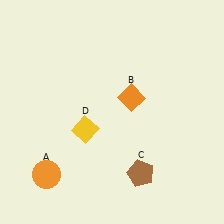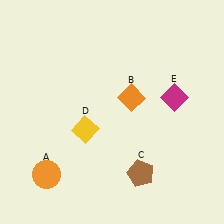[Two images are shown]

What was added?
A magenta diamond (E) was added in Image 2.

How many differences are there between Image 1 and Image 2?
There is 1 difference between the two images.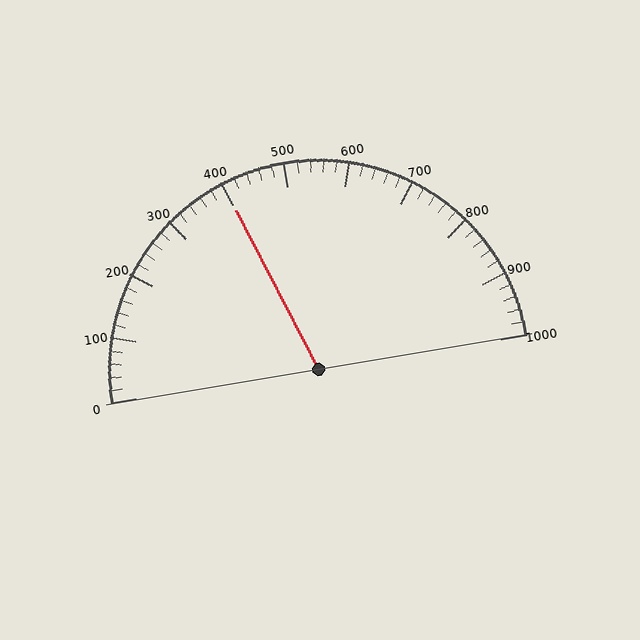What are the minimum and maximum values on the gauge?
The gauge ranges from 0 to 1000.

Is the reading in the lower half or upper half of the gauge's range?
The reading is in the lower half of the range (0 to 1000).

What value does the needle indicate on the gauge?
The needle indicates approximately 400.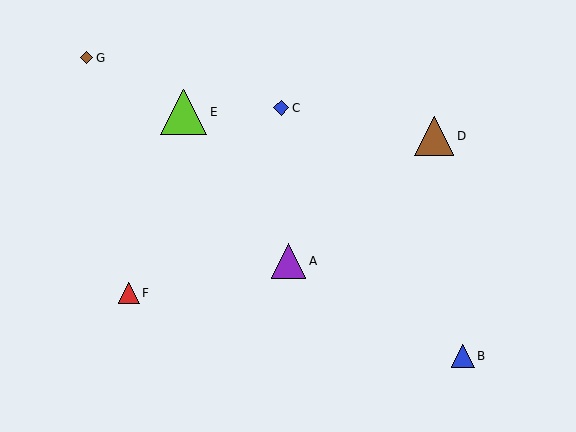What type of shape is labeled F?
Shape F is a red triangle.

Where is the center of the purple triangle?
The center of the purple triangle is at (289, 261).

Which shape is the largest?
The lime triangle (labeled E) is the largest.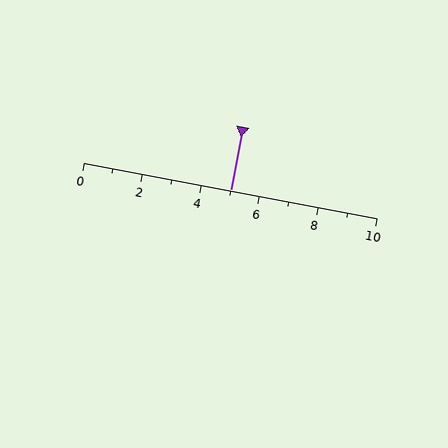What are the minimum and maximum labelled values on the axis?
The axis runs from 0 to 10.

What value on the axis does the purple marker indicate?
The marker indicates approximately 5.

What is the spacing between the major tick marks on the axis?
The major ticks are spaced 2 apart.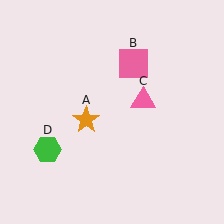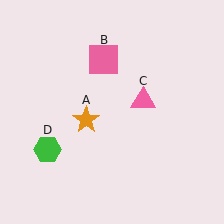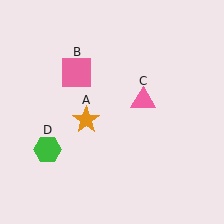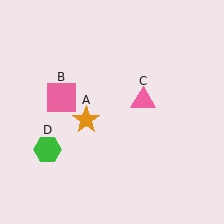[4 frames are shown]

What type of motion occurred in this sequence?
The pink square (object B) rotated counterclockwise around the center of the scene.